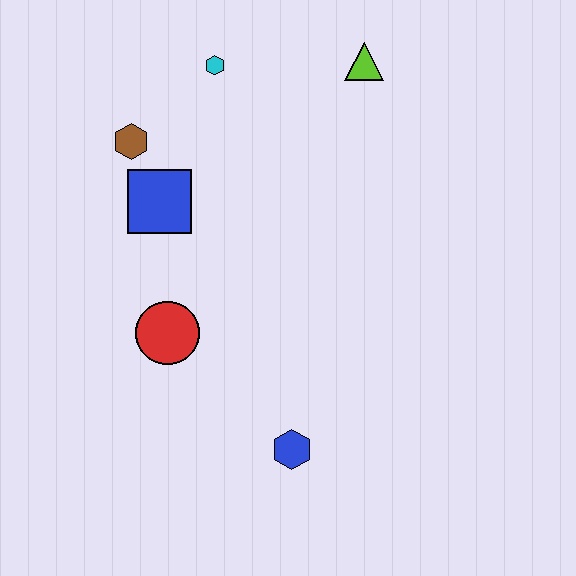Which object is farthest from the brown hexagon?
The blue hexagon is farthest from the brown hexagon.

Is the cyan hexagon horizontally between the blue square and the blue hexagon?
Yes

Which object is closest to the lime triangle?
The cyan hexagon is closest to the lime triangle.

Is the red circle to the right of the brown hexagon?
Yes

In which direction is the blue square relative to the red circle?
The blue square is above the red circle.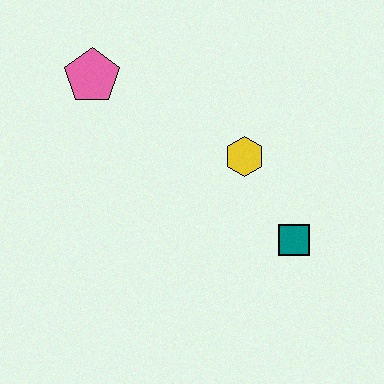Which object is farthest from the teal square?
The pink pentagon is farthest from the teal square.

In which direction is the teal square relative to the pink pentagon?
The teal square is to the right of the pink pentagon.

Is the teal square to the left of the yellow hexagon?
No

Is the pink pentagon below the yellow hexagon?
No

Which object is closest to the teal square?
The yellow hexagon is closest to the teal square.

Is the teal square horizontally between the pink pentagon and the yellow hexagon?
No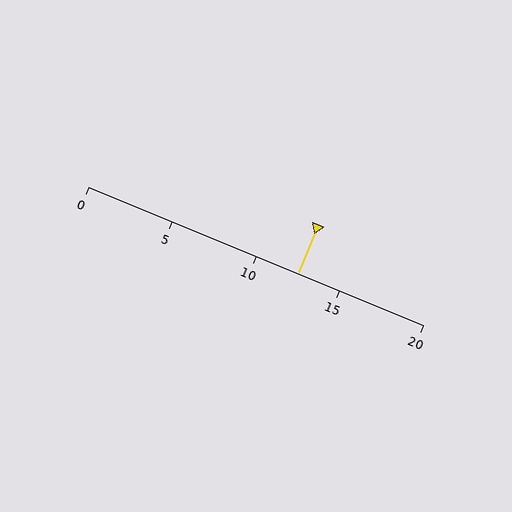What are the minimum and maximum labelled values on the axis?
The axis runs from 0 to 20.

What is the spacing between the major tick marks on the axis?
The major ticks are spaced 5 apart.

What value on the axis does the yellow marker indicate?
The marker indicates approximately 12.5.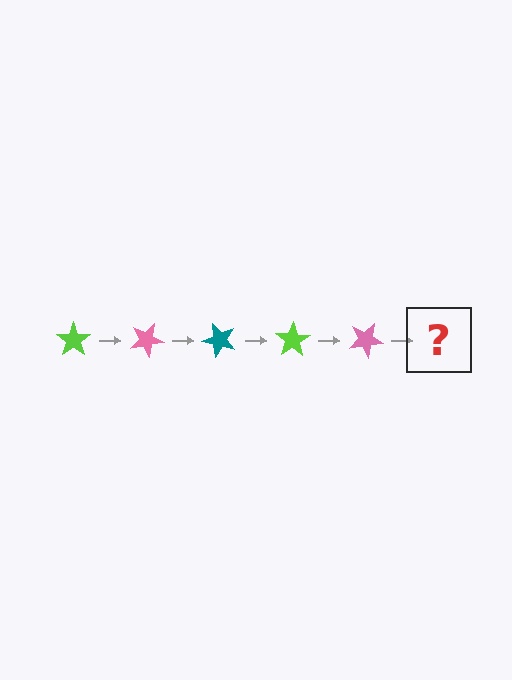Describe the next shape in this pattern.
It should be a teal star, rotated 125 degrees from the start.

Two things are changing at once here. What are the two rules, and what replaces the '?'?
The two rules are that it rotates 25 degrees each step and the color cycles through lime, pink, and teal. The '?' should be a teal star, rotated 125 degrees from the start.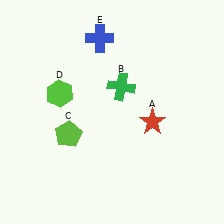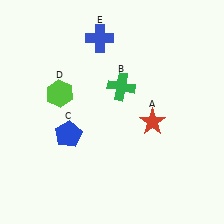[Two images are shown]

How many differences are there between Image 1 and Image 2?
There is 1 difference between the two images.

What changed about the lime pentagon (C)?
In Image 1, C is lime. In Image 2, it changed to blue.